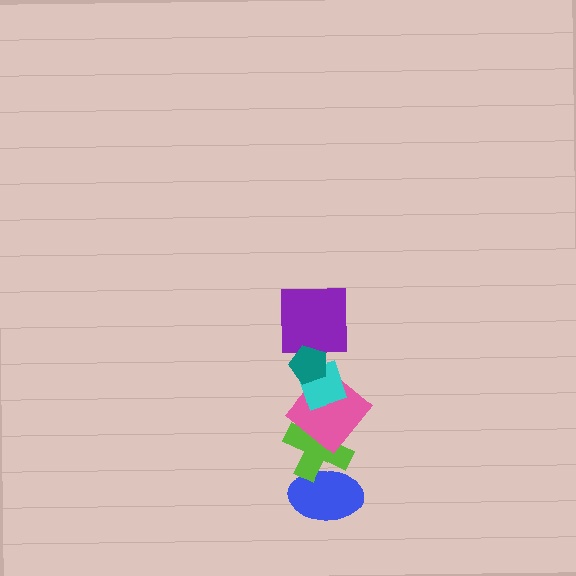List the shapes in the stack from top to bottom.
From top to bottom: the teal pentagon, the purple square, the cyan diamond, the pink diamond, the lime cross, the blue ellipse.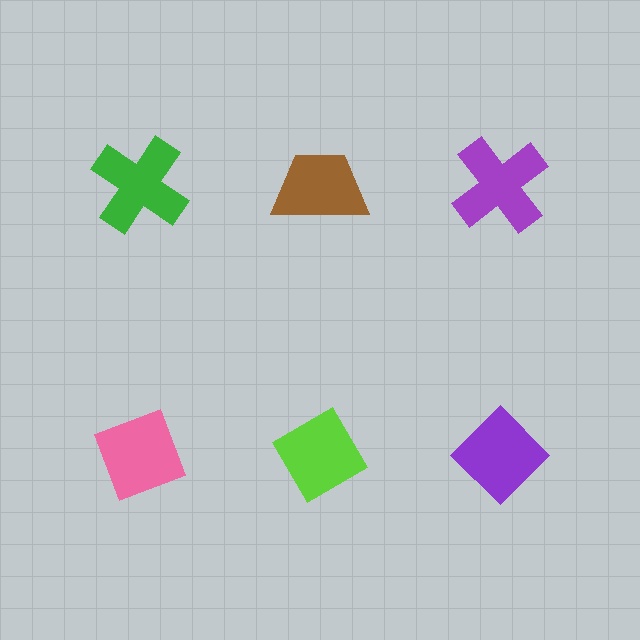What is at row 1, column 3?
A purple cross.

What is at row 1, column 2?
A brown trapezoid.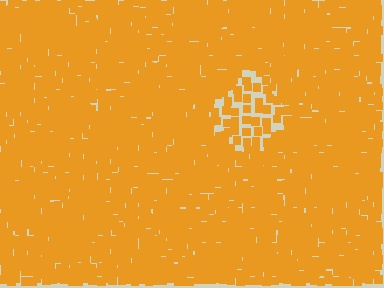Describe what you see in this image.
The image contains small orange elements arranged at two different densities. A diamond-shaped region is visible where the elements are less densely packed than the surrounding area.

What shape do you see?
I see a diamond.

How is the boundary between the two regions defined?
The boundary is defined by a change in element density (approximately 2.3x ratio). All elements are the same color, size, and shape.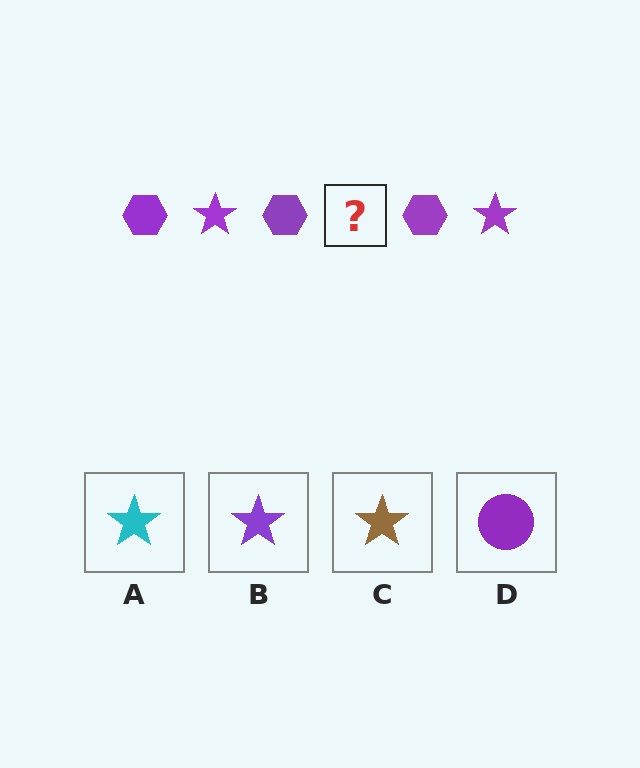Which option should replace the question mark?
Option B.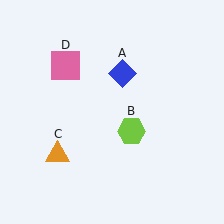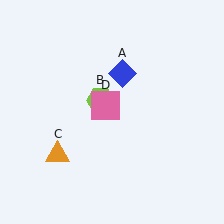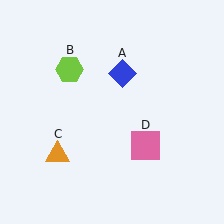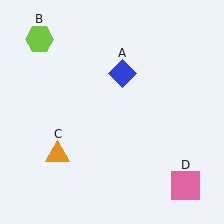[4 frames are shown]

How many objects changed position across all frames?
2 objects changed position: lime hexagon (object B), pink square (object D).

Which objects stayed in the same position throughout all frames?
Blue diamond (object A) and orange triangle (object C) remained stationary.